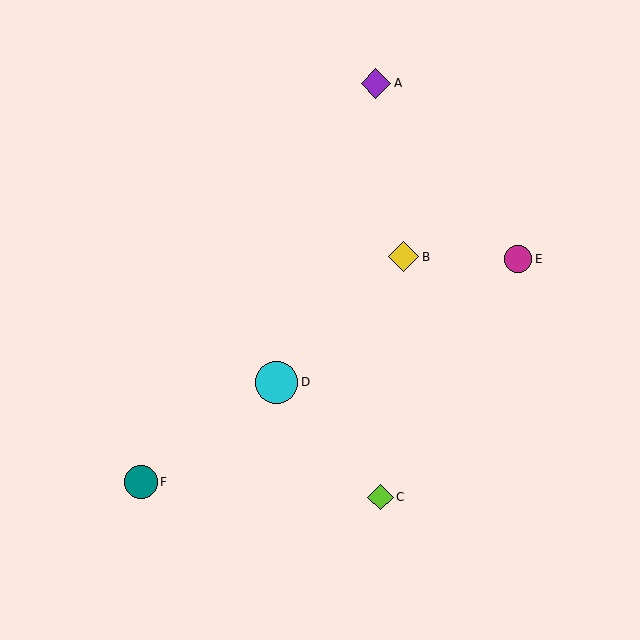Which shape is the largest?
The cyan circle (labeled D) is the largest.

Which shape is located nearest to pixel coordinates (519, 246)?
The magenta circle (labeled E) at (518, 259) is nearest to that location.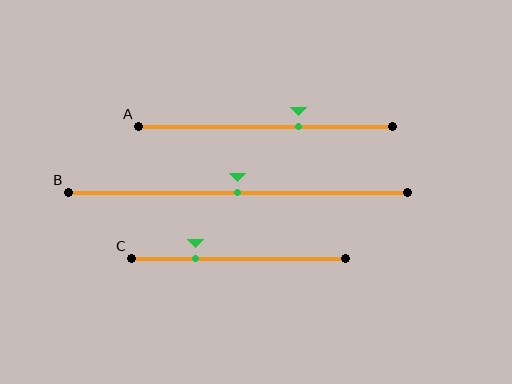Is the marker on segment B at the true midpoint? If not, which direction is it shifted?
Yes, the marker on segment B is at the true midpoint.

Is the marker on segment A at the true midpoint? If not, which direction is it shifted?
No, the marker on segment A is shifted to the right by about 13% of the segment length.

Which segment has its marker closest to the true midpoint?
Segment B has its marker closest to the true midpoint.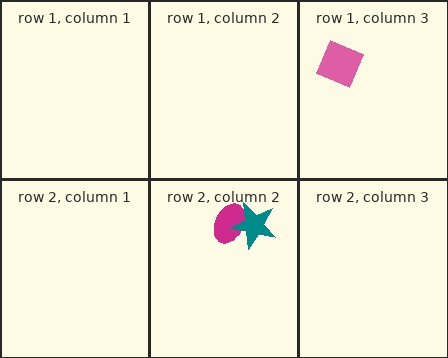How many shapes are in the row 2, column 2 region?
2.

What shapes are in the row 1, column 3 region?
The pink square.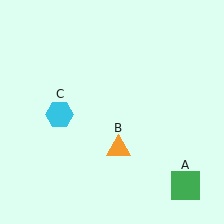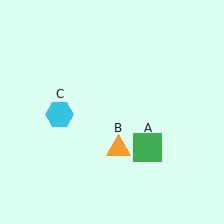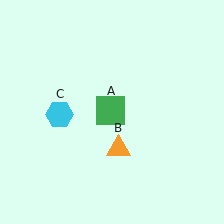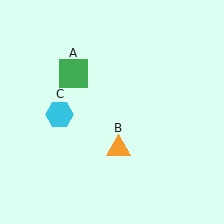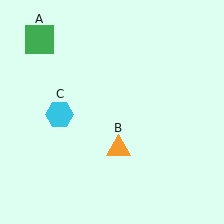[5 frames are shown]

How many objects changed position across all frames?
1 object changed position: green square (object A).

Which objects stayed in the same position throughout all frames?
Orange triangle (object B) and cyan hexagon (object C) remained stationary.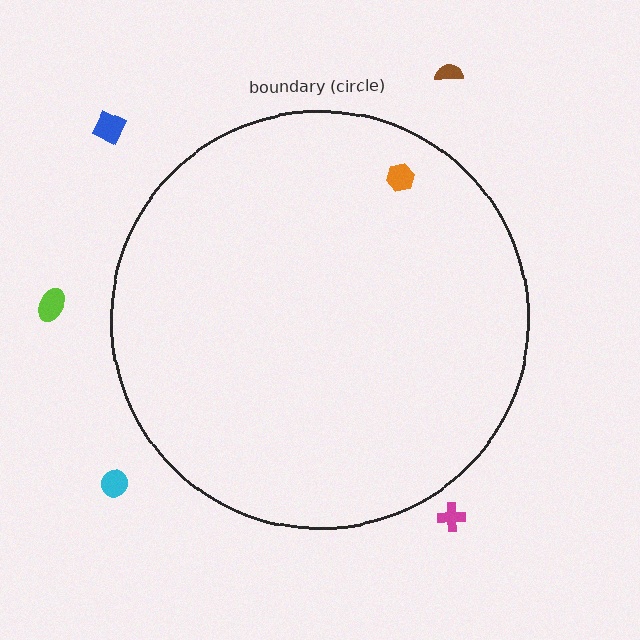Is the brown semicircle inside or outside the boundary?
Outside.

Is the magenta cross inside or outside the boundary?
Outside.